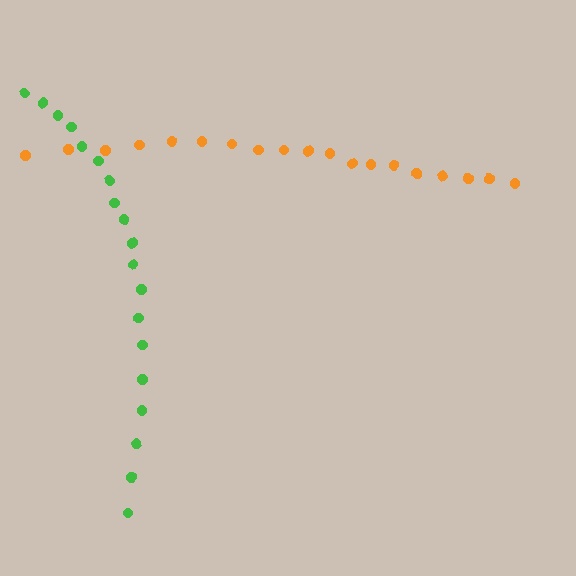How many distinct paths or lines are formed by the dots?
There are 2 distinct paths.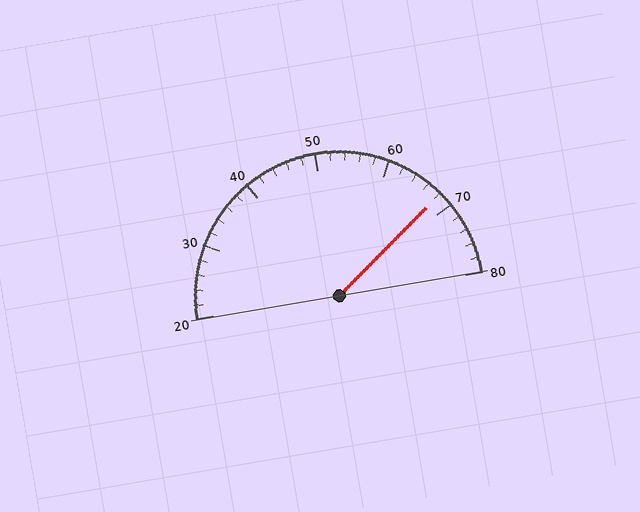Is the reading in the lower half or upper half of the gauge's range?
The reading is in the upper half of the range (20 to 80).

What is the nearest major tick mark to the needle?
The nearest major tick mark is 70.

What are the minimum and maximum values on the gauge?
The gauge ranges from 20 to 80.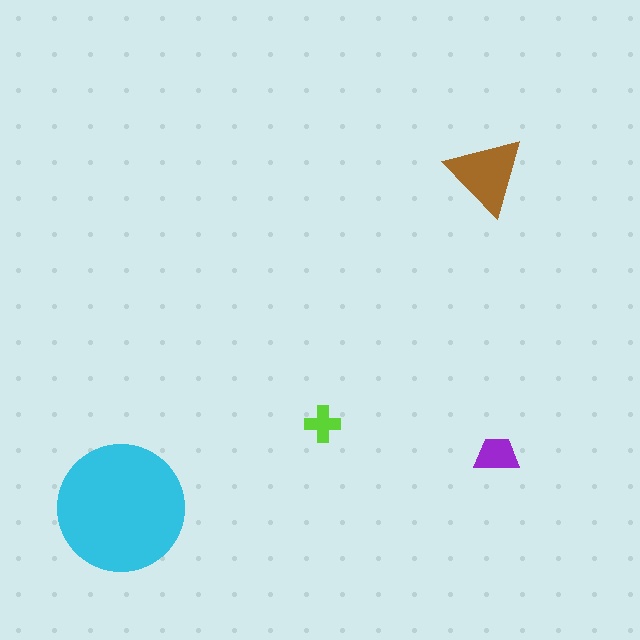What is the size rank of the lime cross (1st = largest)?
4th.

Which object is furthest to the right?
The purple trapezoid is rightmost.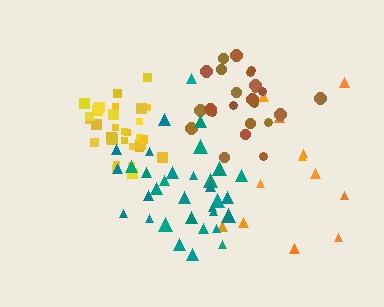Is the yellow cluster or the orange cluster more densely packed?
Yellow.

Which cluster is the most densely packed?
Yellow.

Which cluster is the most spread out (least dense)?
Orange.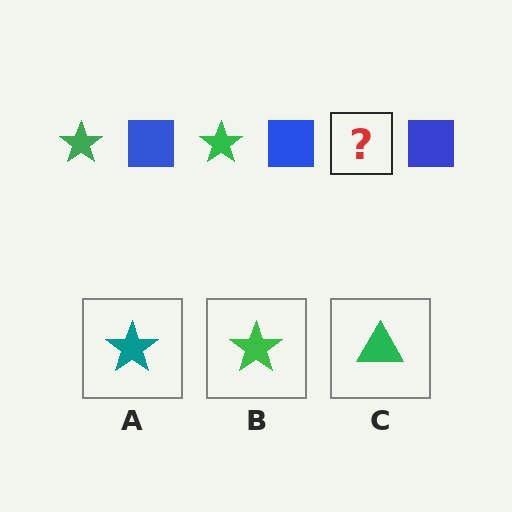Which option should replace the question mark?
Option B.